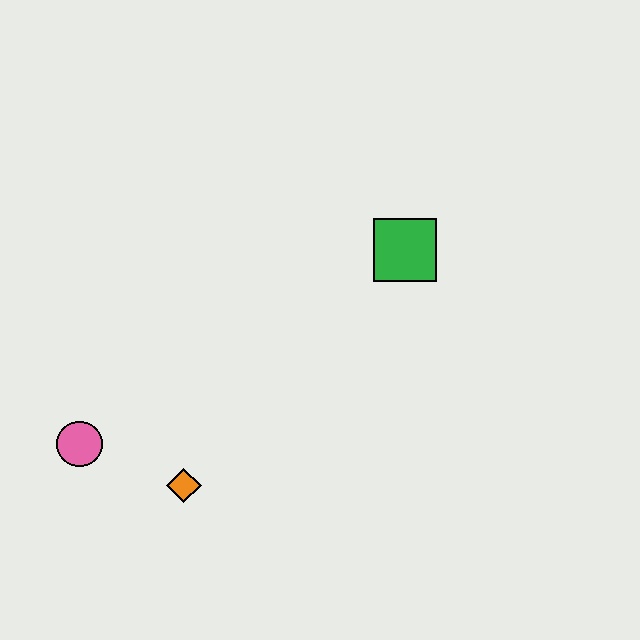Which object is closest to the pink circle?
The orange diamond is closest to the pink circle.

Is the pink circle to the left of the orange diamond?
Yes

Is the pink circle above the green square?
No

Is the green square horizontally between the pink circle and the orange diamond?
No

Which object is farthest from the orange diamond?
The green square is farthest from the orange diamond.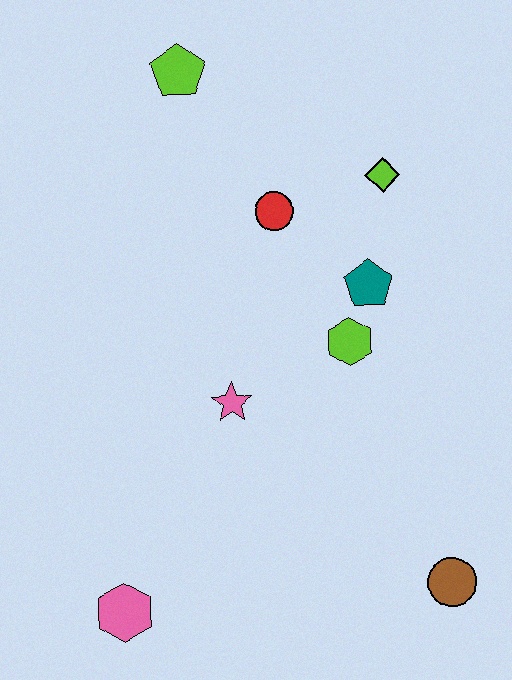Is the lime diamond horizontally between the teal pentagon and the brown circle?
Yes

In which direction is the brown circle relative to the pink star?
The brown circle is to the right of the pink star.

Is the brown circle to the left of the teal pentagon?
No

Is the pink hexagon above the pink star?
No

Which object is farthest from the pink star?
The lime pentagon is farthest from the pink star.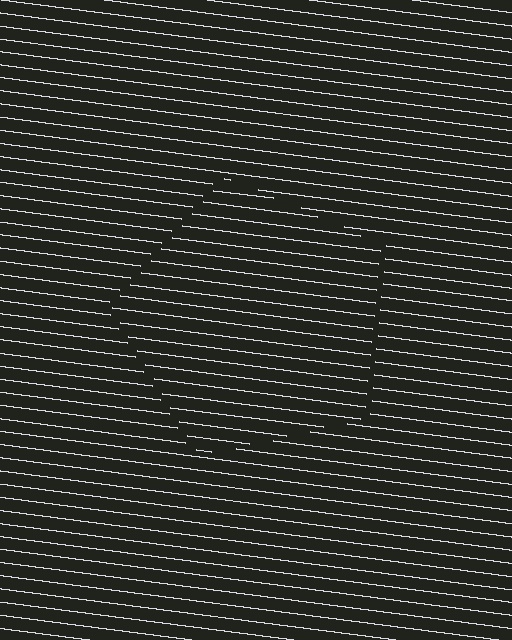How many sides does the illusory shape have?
5 sides — the line-ends trace a pentagon.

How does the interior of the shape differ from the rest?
The interior of the shape contains the same grating, shifted by half a period — the contour is defined by the phase discontinuity where line-ends from the inner and outer gratings abut.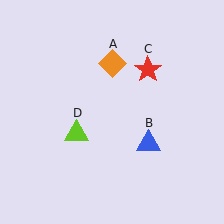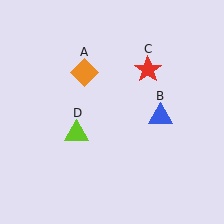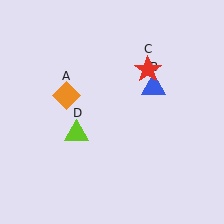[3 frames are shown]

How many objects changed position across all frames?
2 objects changed position: orange diamond (object A), blue triangle (object B).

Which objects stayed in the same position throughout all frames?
Red star (object C) and lime triangle (object D) remained stationary.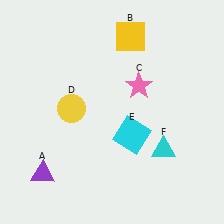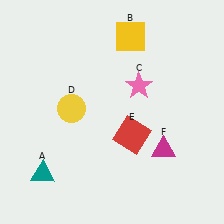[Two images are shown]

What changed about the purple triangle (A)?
In Image 1, A is purple. In Image 2, it changed to teal.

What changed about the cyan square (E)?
In Image 1, E is cyan. In Image 2, it changed to red.